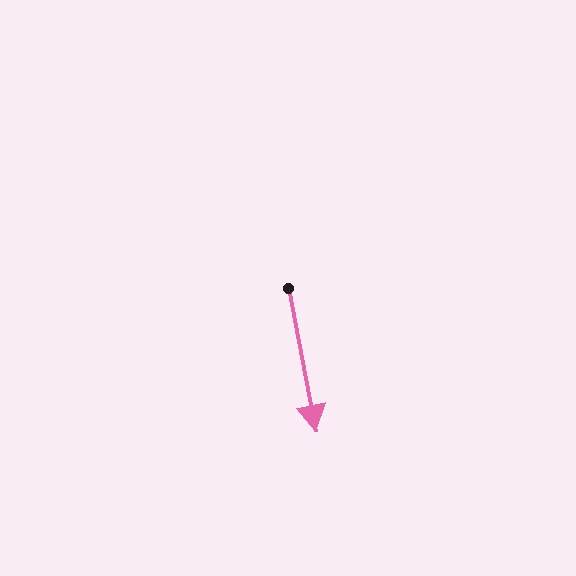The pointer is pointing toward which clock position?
Roughly 6 o'clock.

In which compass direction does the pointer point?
South.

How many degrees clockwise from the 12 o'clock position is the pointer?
Approximately 169 degrees.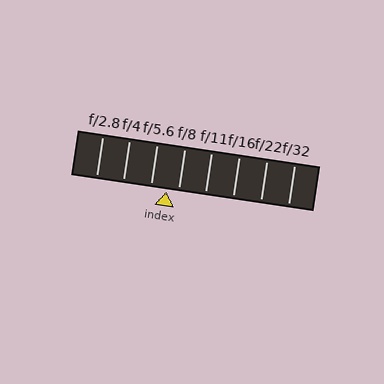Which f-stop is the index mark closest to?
The index mark is closest to f/8.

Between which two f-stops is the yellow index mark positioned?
The index mark is between f/5.6 and f/8.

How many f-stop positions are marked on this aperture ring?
There are 8 f-stop positions marked.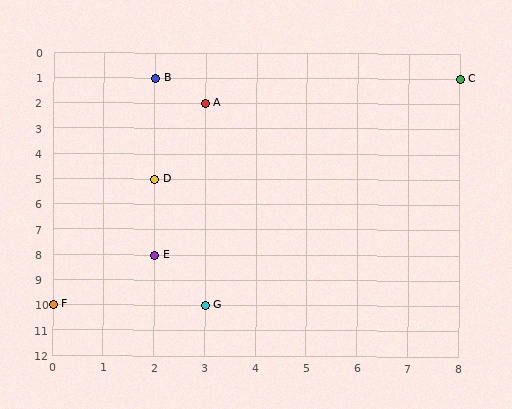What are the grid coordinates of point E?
Point E is at grid coordinates (2, 8).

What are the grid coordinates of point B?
Point B is at grid coordinates (2, 1).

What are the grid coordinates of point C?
Point C is at grid coordinates (8, 1).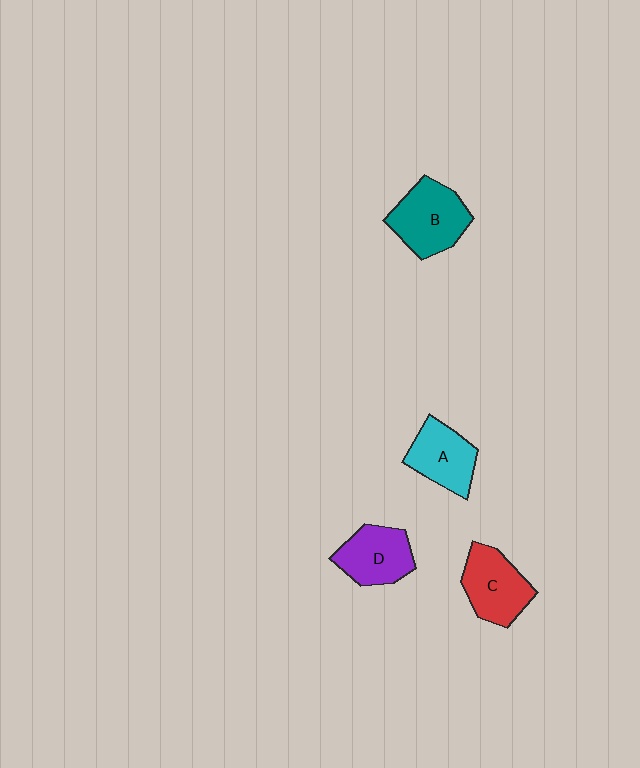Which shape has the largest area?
Shape B (teal).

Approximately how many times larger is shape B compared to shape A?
Approximately 1.2 times.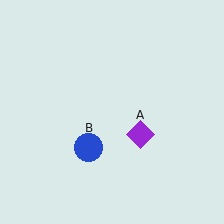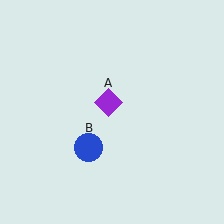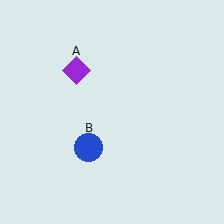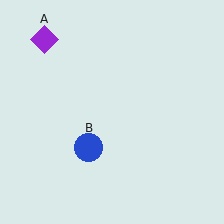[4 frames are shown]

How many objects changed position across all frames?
1 object changed position: purple diamond (object A).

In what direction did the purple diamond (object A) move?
The purple diamond (object A) moved up and to the left.